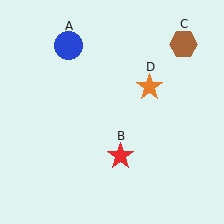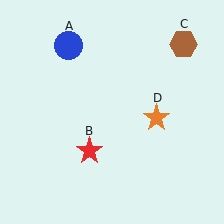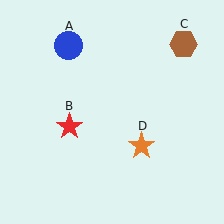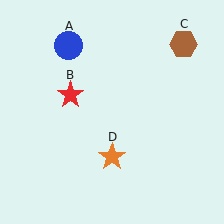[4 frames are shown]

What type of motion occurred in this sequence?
The red star (object B), orange star (object D) rotated clockwise around the center of the scene.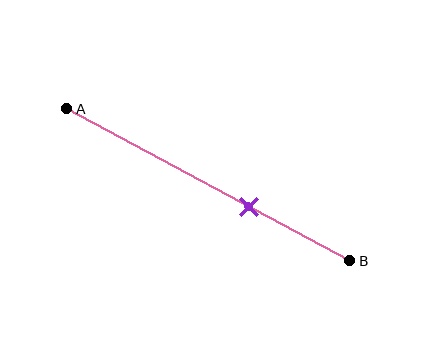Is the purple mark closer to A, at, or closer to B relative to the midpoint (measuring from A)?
The purple mark is closer to point B than the midpoint of segment AB.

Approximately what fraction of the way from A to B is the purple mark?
The purple mark is approximately 65% of the way from A to B.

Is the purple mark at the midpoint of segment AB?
No, the mark is at about 65% from A, not at the 50% midpoint.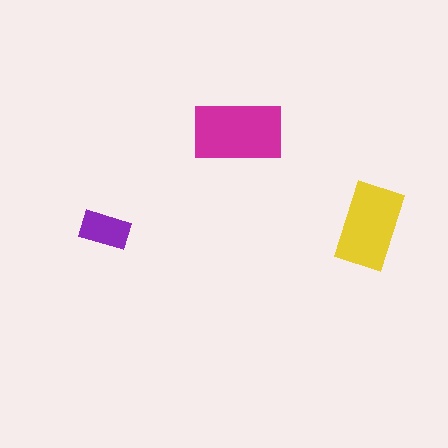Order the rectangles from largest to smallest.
the magenta one, the yellow one, the purple one.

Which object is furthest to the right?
The yellow rectangle is rightmost.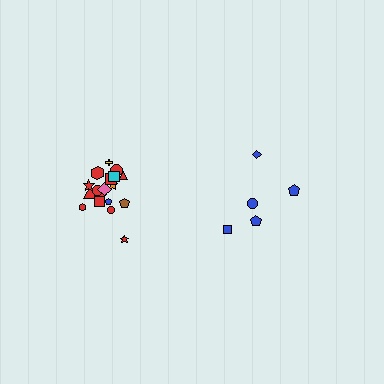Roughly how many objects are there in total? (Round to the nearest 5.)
Roughly 25 objects in total.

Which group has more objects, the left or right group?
The left group.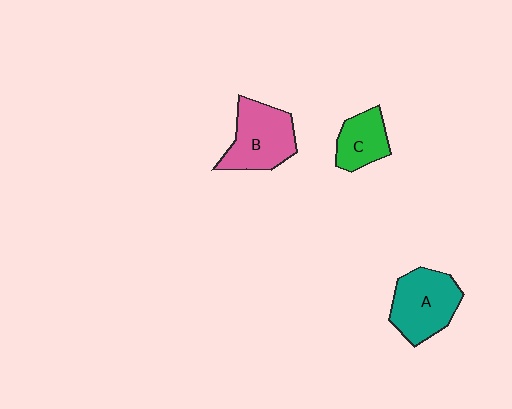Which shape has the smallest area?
Shape C (green).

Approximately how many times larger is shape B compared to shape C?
Approximately 1.6 times.